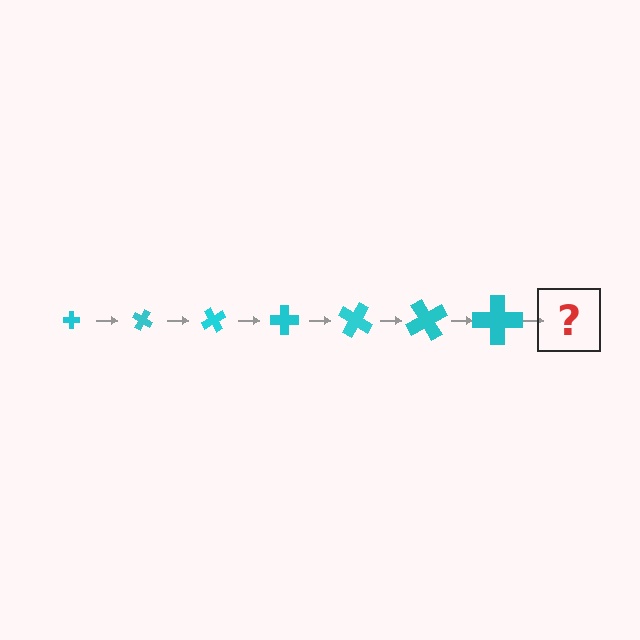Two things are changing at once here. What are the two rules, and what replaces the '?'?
The two rules are that the cross grows larger each step and it rotates 30 degrees each step. The '?' should be a cross, larger than the previous one and rotated 210 degrees from the start.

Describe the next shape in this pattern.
It should be a cross, larger than the previous one and rotated 210 degrees from the start.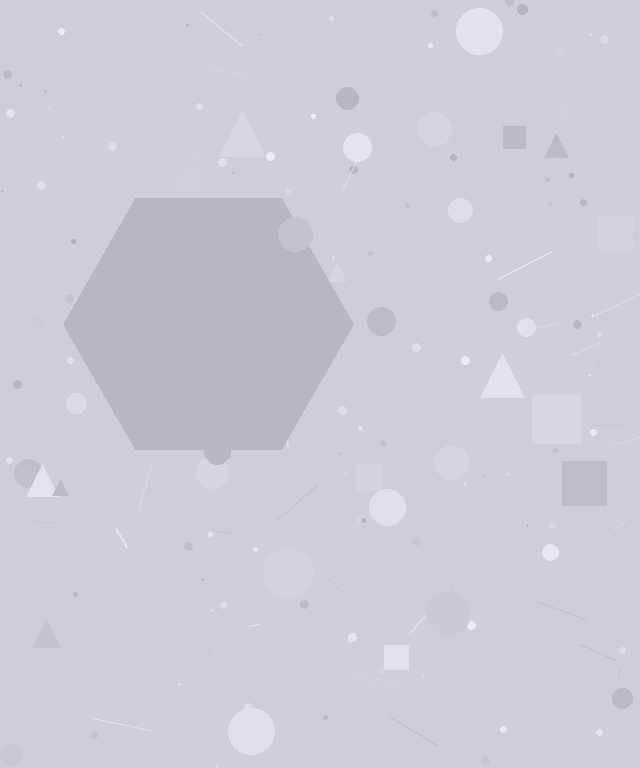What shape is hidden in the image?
A hexagon is hidden in the image.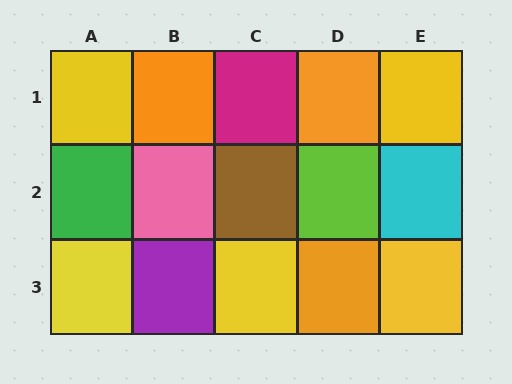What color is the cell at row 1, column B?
Orange.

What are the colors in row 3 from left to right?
Yellow, purple, yellow, orange, yellow.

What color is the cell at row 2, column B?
Pink.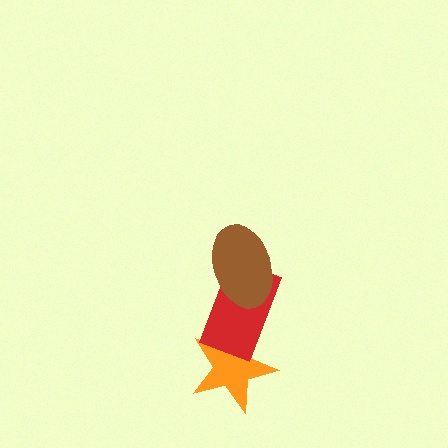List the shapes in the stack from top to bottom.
From top to bottom: the brown ellipse, the red rectangle, the orange star.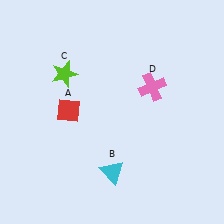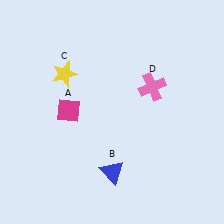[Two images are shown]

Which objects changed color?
A changed from red to magenta. B changed from cyan to blue. C changed from lime to yellow.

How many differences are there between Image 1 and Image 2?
There are 3 differences between the two images.